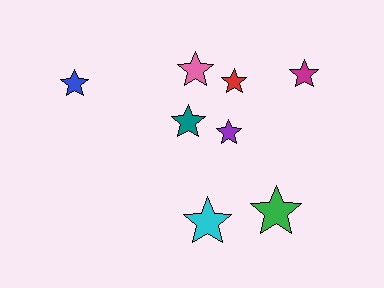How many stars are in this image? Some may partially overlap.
There are 8 stars.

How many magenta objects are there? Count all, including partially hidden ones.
There is 1 magenta object.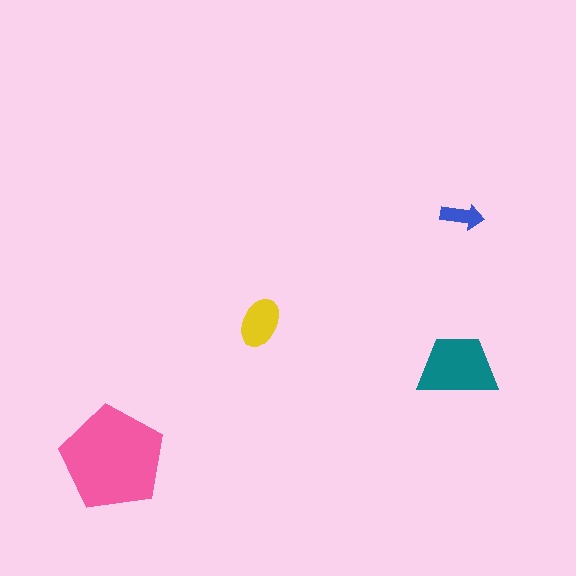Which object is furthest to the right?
The blue arrow is rightmost.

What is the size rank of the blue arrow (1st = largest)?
4th.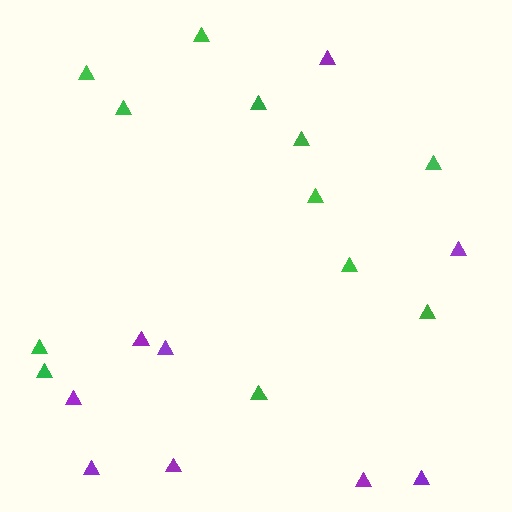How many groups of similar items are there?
There are 2 groups: one group of purple triangles (9) and one group of green triangles (12).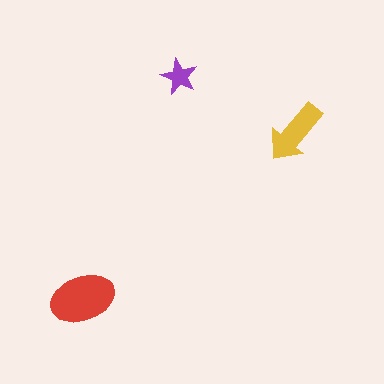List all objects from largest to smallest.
The red ellipse, the yellow arrow, the purple star.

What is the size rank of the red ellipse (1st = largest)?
1st.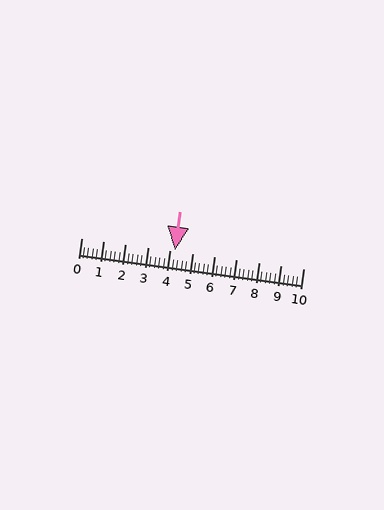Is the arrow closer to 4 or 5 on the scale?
The arrow is closer to 4.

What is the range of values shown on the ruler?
The ruler shows values from 0 to 10.